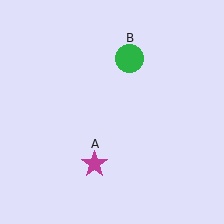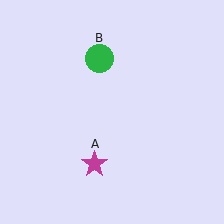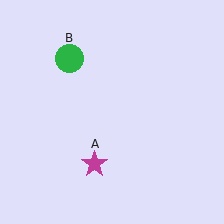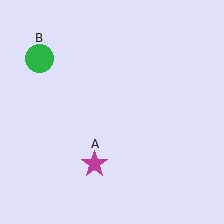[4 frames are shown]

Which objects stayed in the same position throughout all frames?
Magenta star (object A) remained stationary.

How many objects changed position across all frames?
1 object changed position: green circle (object B).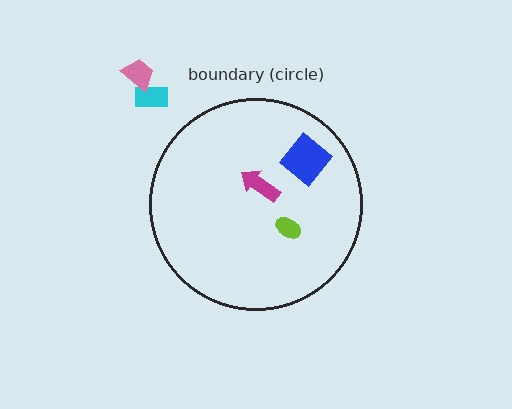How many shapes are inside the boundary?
3 inside, 2 outside.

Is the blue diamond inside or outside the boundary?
Inside.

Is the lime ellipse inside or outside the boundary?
Inside.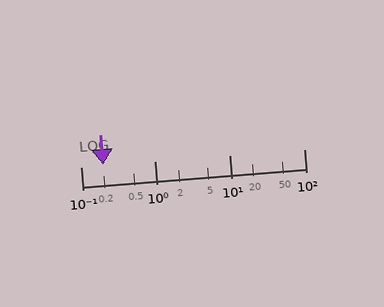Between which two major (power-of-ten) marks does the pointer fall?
The pointer is between 0.1 and 1.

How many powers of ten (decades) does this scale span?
The scale spans 3 decades, from 0.1 to 100.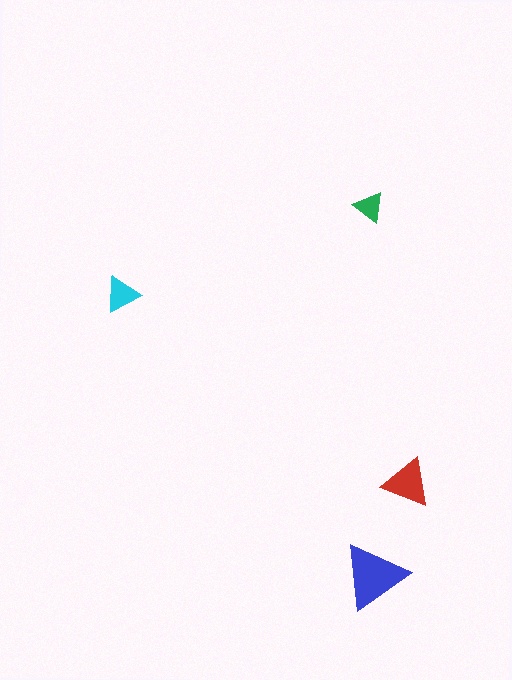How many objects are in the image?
There are 4 objects in the image.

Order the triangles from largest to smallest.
the blue one, the red one, the cyan one, the green one.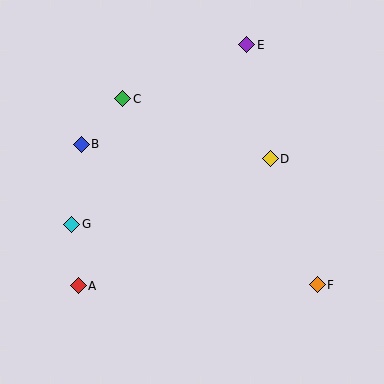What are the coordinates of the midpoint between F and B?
The midpoint between F and B is at (199, 215).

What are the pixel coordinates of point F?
Point F is at (317, 285).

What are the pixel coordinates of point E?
Point E is at (247, 45).